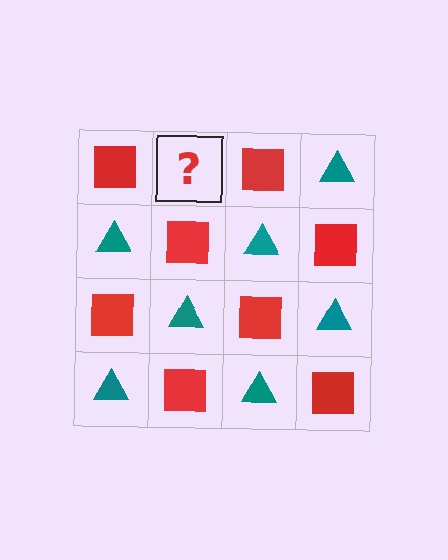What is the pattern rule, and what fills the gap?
The rule is that it alternates red square and teal triangle in a checkerboard pattern. The gap should be filled with a teal triangle.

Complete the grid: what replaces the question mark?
The question mark should be replaced with a teal triangle.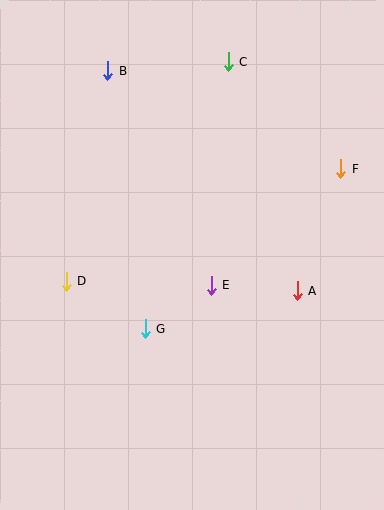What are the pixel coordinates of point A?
Point A is at (297, 291).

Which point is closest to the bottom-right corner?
Point A is closest to the bottom-right corner.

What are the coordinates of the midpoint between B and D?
The midpoint between B and D is at (87, 176).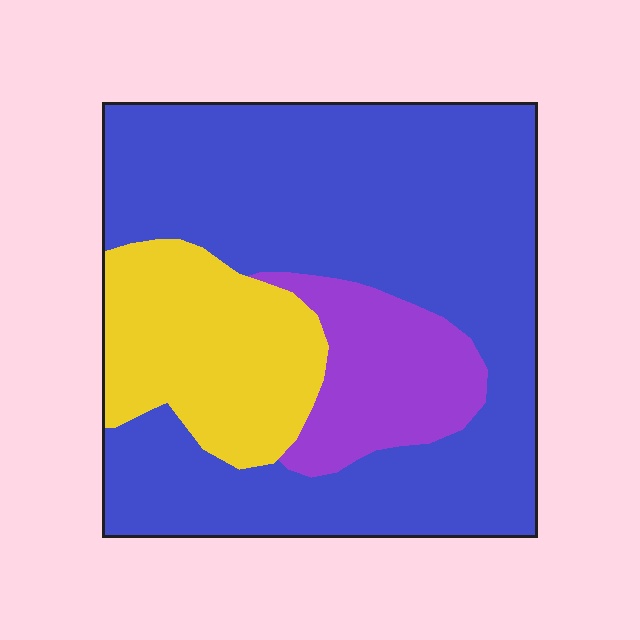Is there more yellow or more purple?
Yellow.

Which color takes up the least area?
Purple, at roughly 15%.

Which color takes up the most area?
Blue, at roughly 65%.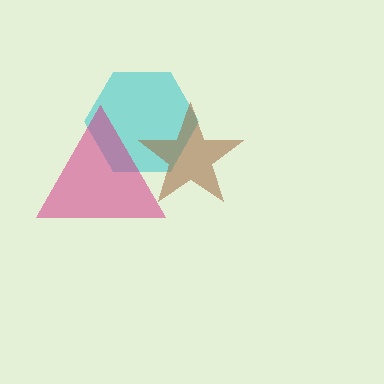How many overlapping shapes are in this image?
There are 3 overlapping shapes in the image.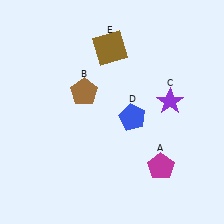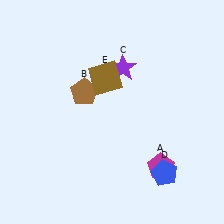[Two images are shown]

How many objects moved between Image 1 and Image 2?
3 objects moved between the two images.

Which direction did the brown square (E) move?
The brown square (E) moved down.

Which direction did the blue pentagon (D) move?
The blue pentagon (D) moved down.